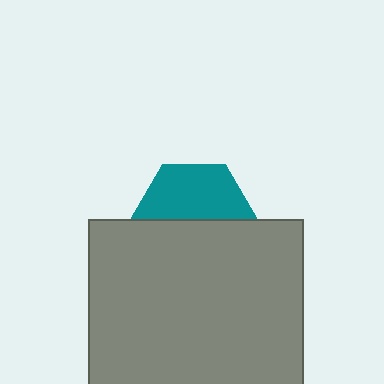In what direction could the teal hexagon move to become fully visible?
The teal hexagon could move up. That would shift it out from behind the gray rectangle entirely.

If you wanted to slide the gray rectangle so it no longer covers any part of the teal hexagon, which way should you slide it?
Slide it down — that is the most direct way to separate the two shapes.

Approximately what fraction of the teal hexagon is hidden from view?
Roughly 50% of the teal hexagon is hidden behind the gray rectangle.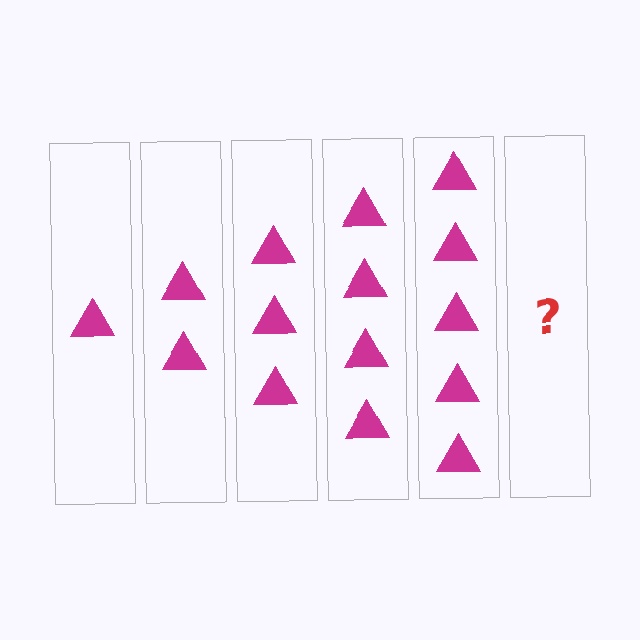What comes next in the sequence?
The next element should be 6 triangles.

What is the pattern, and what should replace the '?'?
The pattern is that each step adds one more triangle. The '?' should be 6 triangles.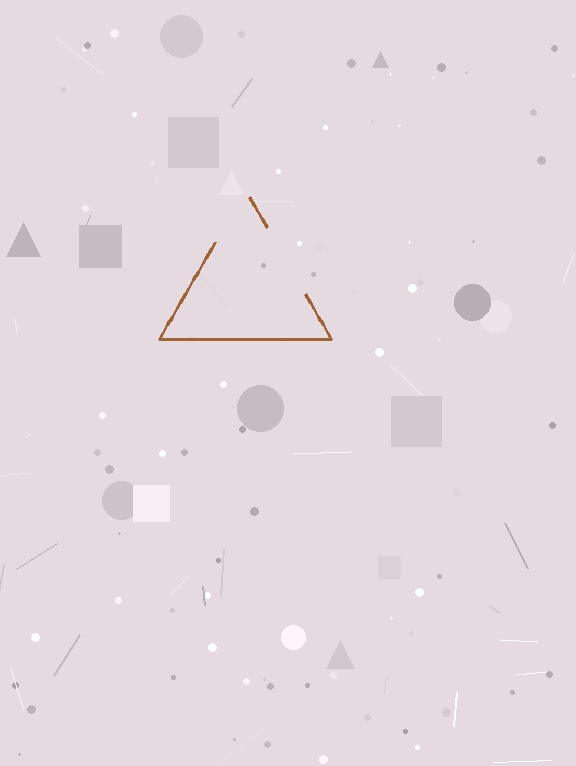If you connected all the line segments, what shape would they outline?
They would outline a triangle.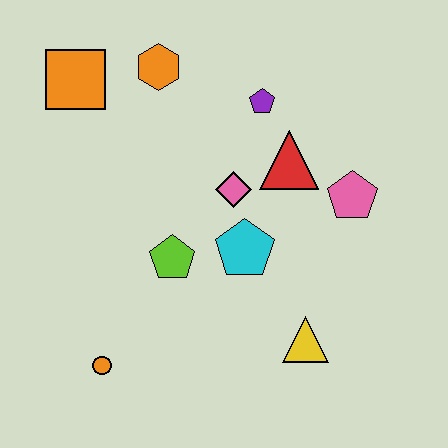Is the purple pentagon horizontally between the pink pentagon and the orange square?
Yes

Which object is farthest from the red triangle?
The orange circle is farthest from the red triangle.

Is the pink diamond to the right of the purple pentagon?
No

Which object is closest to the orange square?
The orange hexagon is closest to the orange square.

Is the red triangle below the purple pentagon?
Yes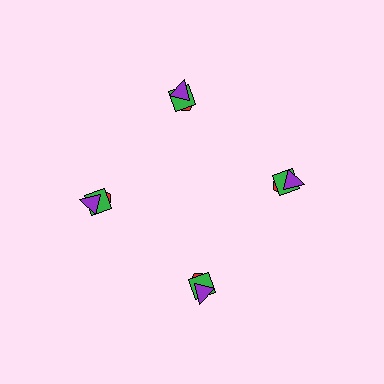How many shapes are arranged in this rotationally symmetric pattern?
There are 12 shapes, arranged in 4 groups of 3.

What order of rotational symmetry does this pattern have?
This pattern has 4-fold rotational symmetry.